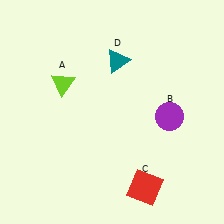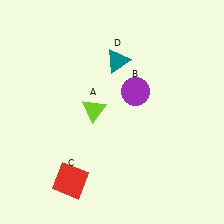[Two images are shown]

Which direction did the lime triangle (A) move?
The lime triangle (A) moved right.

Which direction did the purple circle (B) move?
The purple circle (B) moved left.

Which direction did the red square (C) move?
The red square (C) moved left.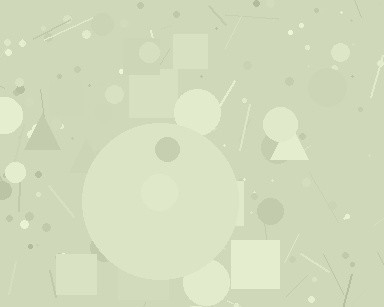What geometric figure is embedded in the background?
A circle is embedded in the background.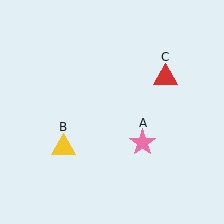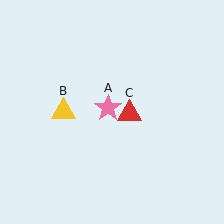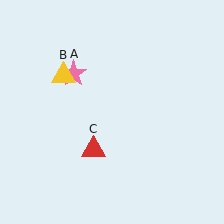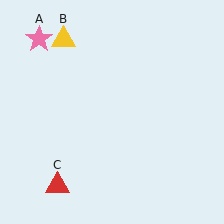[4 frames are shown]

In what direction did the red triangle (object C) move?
The red triangle (object C) moved down and to the left.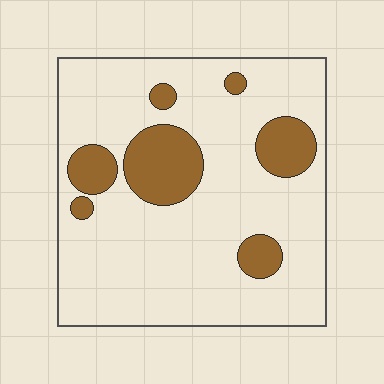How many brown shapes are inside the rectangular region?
7.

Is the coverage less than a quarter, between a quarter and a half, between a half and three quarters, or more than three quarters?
Less than a quarter.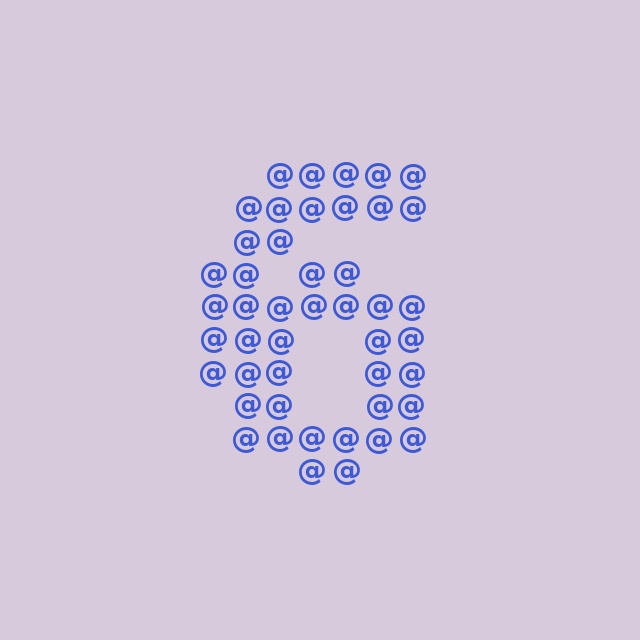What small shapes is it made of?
It is made of small at signs.